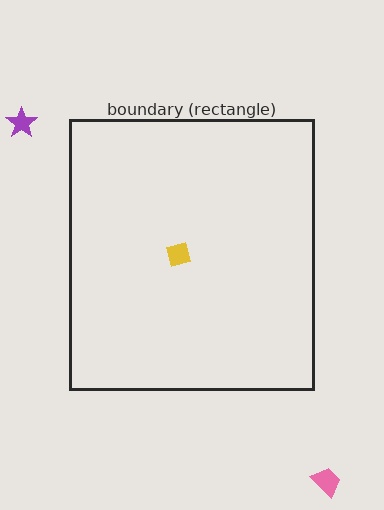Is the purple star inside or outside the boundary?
Outside.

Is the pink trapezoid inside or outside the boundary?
Outside.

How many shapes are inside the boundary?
1 inside, 2 outside.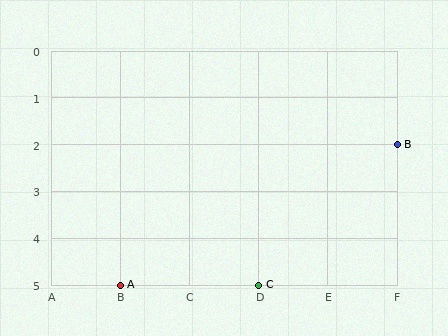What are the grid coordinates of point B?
Point B is at grid coordinates (F, 2).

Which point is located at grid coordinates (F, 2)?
Point B is at (F, 2).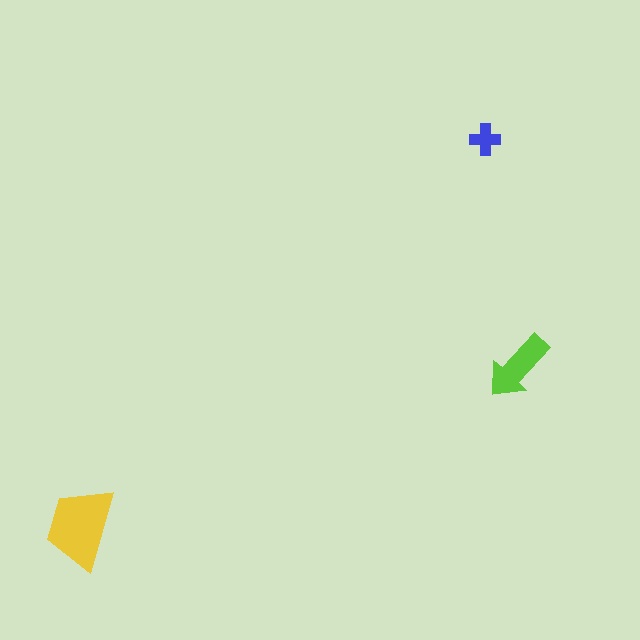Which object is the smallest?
The blue cross.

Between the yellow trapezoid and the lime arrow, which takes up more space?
The yellow trapezoid.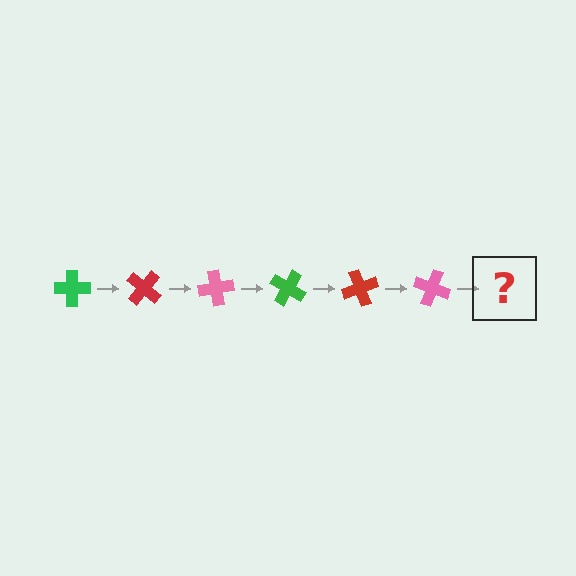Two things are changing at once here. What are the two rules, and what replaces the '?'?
The two rules are that it rotates 40 degrees each step and the color cycles through green, red, and pink. The '?' should be a green cross, rotated 240 degrees from the start.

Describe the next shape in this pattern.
It should be a green cross, rotated 240 degrees from the start.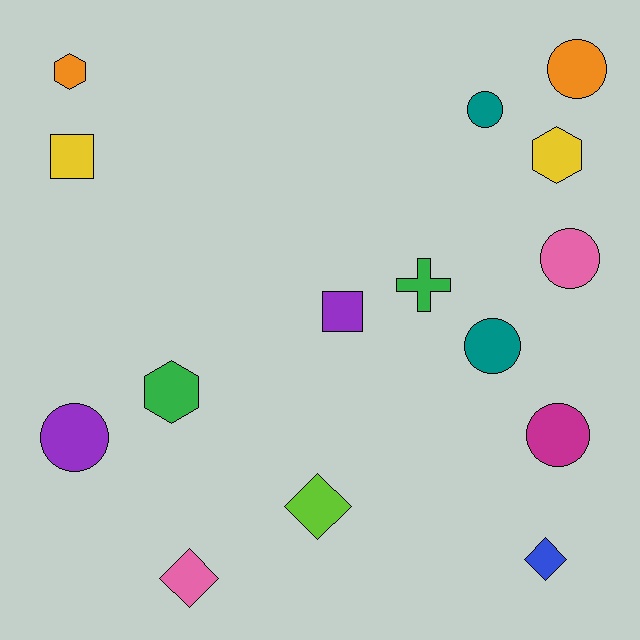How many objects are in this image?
There are 15 objects.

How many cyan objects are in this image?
There are no cyan objects.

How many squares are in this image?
There are 2 squares.